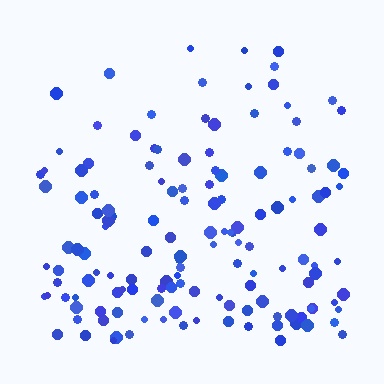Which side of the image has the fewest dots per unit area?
The top.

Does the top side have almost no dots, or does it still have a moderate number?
Still a moderate number, just noticeably fewer than the bottom.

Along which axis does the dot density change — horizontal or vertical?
Vertical.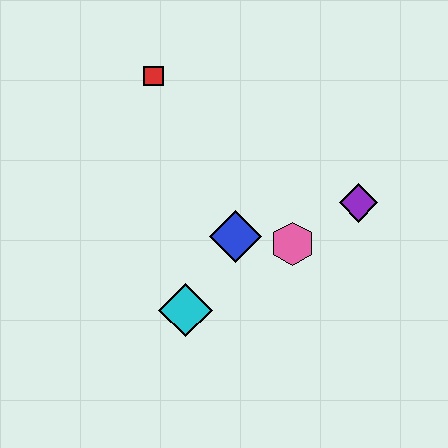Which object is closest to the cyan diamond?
The blue diamond is closest to the cyan diamond.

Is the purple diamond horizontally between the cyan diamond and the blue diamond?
No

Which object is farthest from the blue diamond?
The red square is farthest from the blue diamond.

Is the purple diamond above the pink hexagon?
Yes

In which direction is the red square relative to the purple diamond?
The red square is to the left of the purple diamond.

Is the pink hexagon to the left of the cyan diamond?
No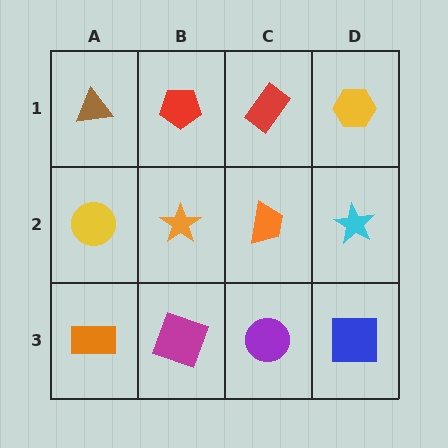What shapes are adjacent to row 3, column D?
A cyan star (row 2, column D), a purple circle (row 3, column C).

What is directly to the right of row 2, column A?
An orange star.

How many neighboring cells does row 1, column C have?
3.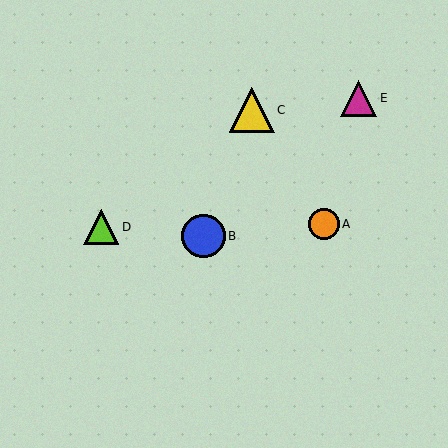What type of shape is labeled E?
Shape E is a magenta triangle.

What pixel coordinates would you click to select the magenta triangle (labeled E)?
Click at (359, 98) to select the magenta triangle E.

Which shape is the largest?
The yellow triangle (labeled C) is the largest.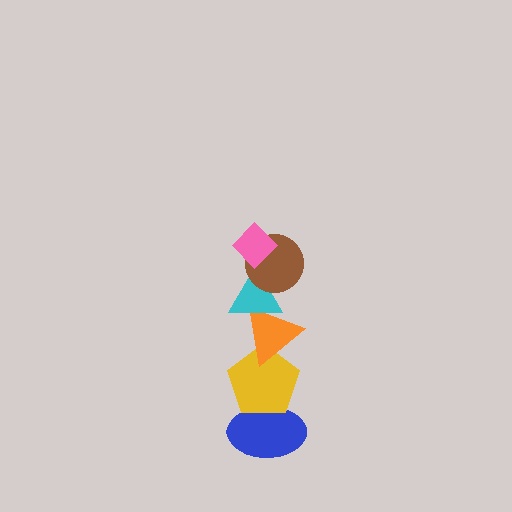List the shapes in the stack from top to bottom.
From top to bottom: the pink diamond, the brown circle, the cyan triangle, the orange triangle, the yellow pentagon, the blue ellipse.